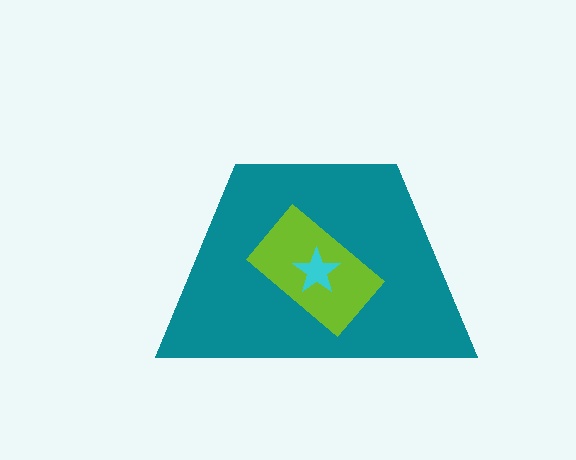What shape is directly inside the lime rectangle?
The cyan star.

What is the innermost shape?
The cyan star.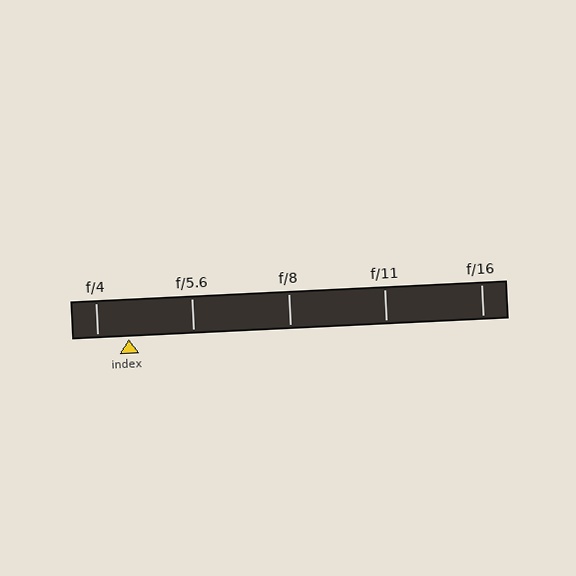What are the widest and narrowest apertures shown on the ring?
The widest aperture shown is f/4 and the narrowest is f/16.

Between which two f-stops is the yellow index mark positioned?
The index mark is between f/4 and f/5.6.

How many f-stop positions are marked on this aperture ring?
There are 5 f-stop positions marked.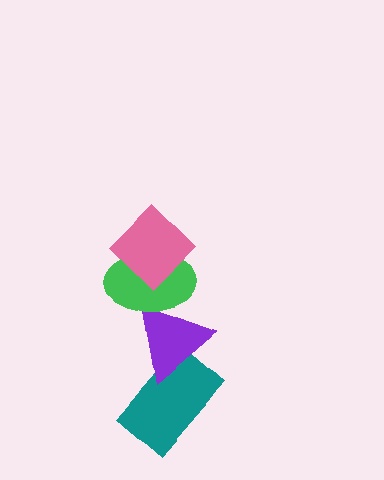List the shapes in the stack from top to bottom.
From top to bottom: the pink diamond, the green ellipse, the purple triangle, the teal rectangle.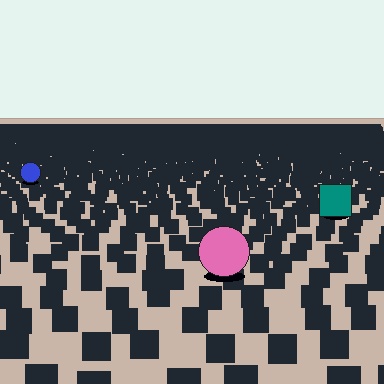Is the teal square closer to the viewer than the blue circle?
Yes. The teal square is closer — you can tell from the texture gradient: the ground texture is coarser near it.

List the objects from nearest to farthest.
From nearest to farthest: the pink circle, the teal square, the blue circle.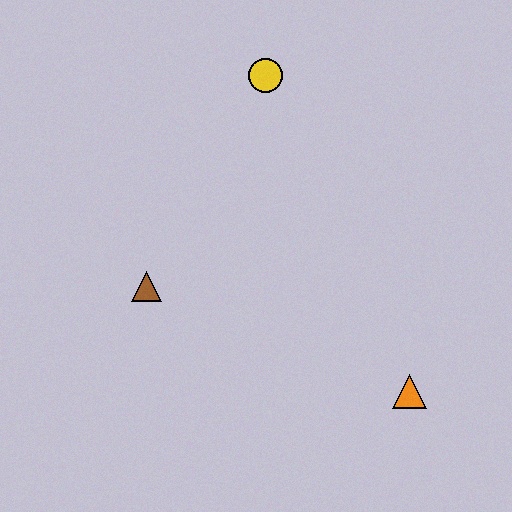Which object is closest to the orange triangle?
The brown triangle is closest to the orange triangle.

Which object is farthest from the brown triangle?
The orange triangle is farthest from the brown triangle.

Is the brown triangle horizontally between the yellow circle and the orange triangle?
No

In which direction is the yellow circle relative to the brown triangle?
The yellow circle is above the brown triangle.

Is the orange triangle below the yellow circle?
Yes